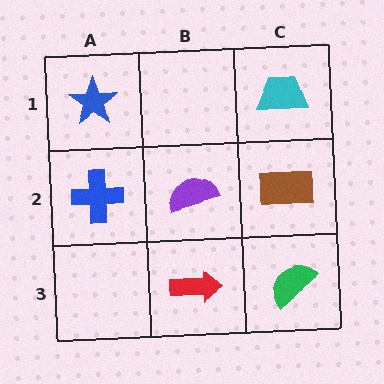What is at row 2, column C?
A brown rectangle.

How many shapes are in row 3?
2 shapes.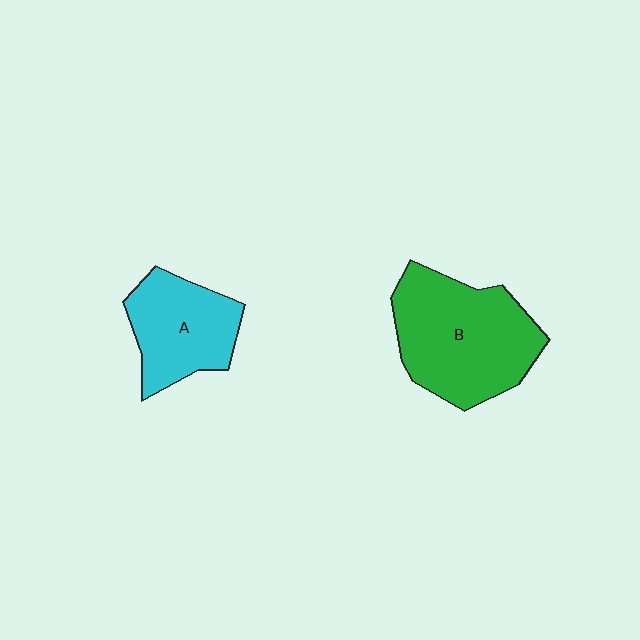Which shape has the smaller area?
Shape A (cyan).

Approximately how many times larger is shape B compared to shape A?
Approximately 1.5 times.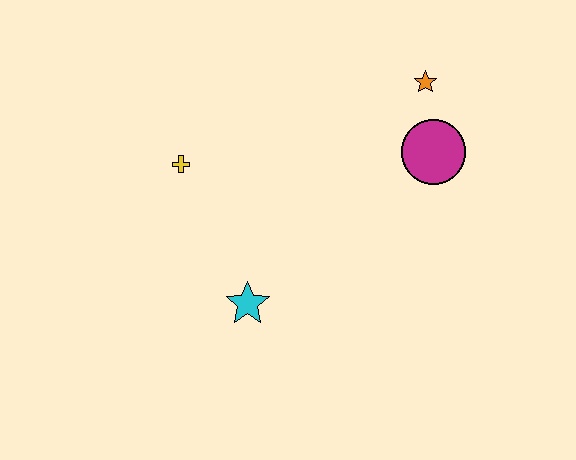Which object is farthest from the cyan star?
The orange star is farthest from the cyan star.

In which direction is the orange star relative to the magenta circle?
The orange star is above the magenta circle.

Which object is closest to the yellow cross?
The cyan star is closest to the yellow cross.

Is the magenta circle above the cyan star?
Yes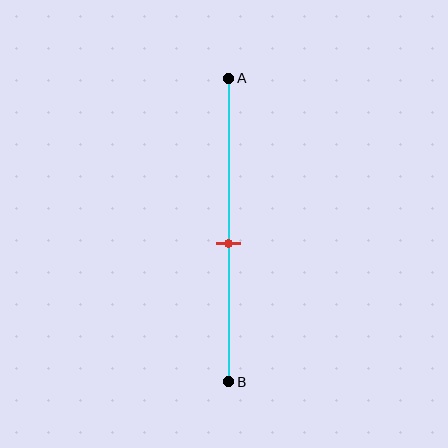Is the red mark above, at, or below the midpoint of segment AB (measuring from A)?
The red mark is below the midpoint of segment AB.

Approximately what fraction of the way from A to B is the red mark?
The red mark is approximately 55% of the way from A to B.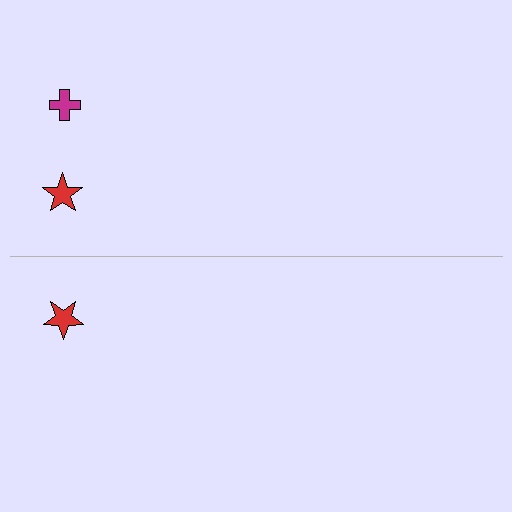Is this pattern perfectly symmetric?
No, the pattern is not perfectly symmetric. A magenta cross is missing from the bottom side.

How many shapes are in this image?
There are 3 shapes in this image.